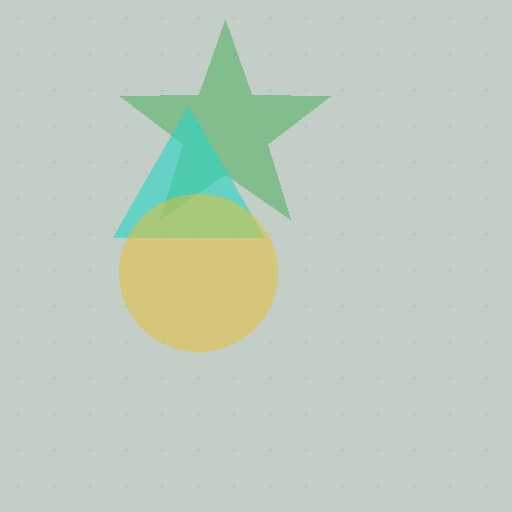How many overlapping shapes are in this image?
There are 3 overlapping shapes in the image.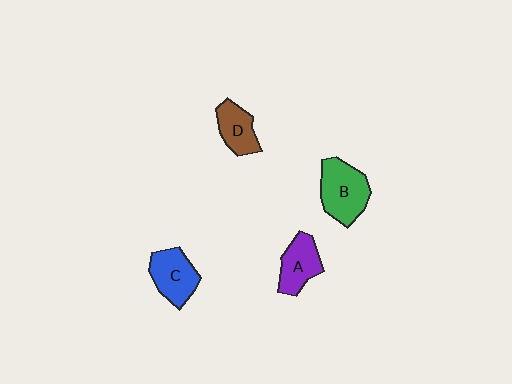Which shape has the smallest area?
Shape D (brown).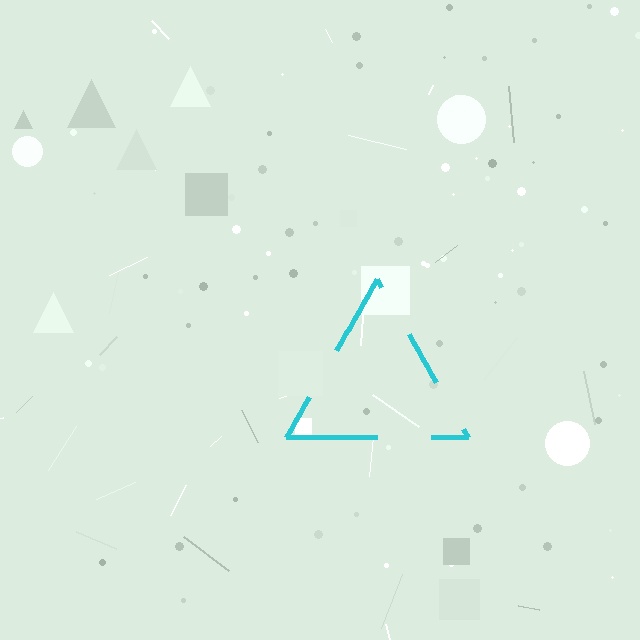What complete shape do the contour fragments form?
The contour fragments form a triangle.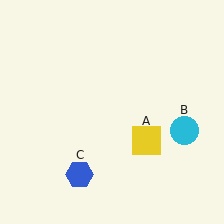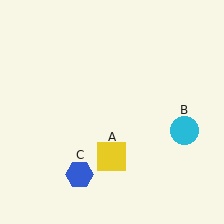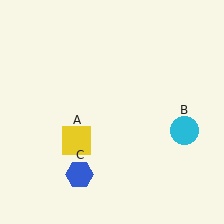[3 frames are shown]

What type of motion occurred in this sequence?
The yellow square (object A) rotated clockwise around the center of the scene.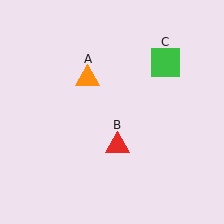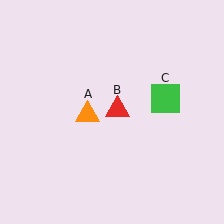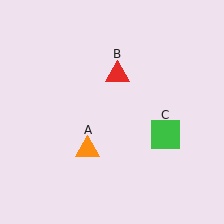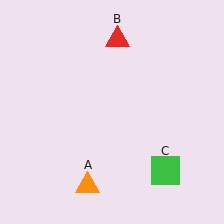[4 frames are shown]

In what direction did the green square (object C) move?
The green square (object C) moved down.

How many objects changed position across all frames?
3 objects changed position: orange triangle (object A), red triangle (object B), green square (object C).